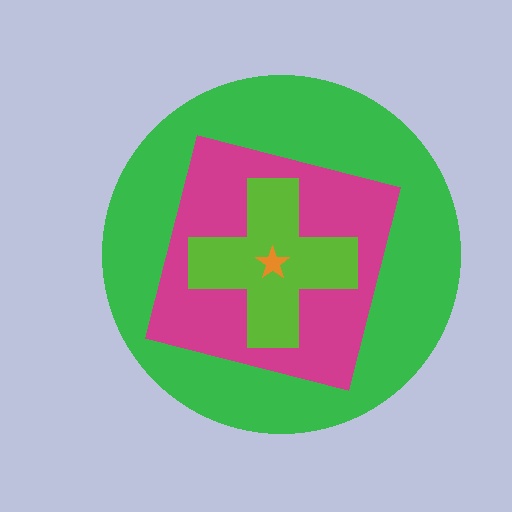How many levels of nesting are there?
4.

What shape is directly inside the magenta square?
The lime cross.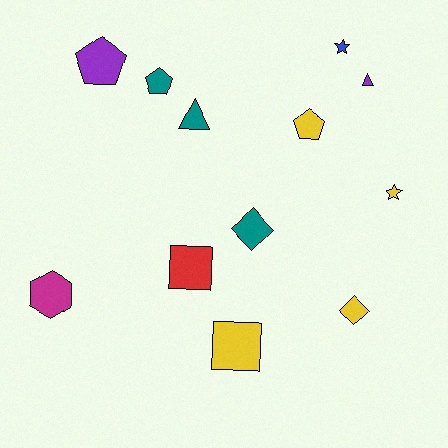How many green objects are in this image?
There are no green objects.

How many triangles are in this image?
There are 2 triangles.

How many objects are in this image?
There are 12 objects.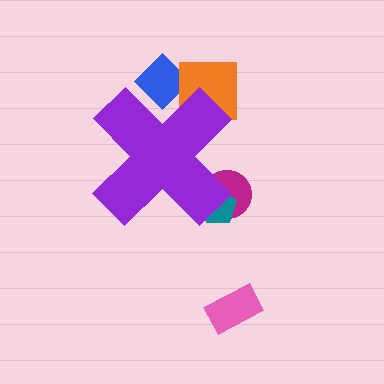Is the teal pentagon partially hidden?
Yes, the teal pentagon is partially hidden behind the purple cross.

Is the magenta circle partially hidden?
Yes, the magenta circle is partially hidden behind the purple cross.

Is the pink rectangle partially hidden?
No, the pink rectangle is fully visible.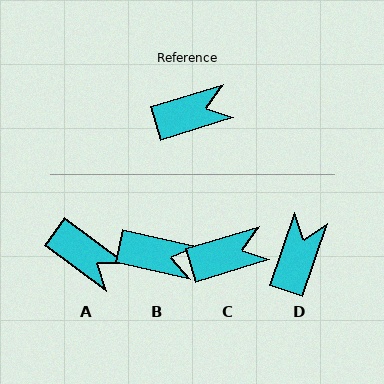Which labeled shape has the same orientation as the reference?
C.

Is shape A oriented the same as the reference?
No, it is off by about 53 degrees.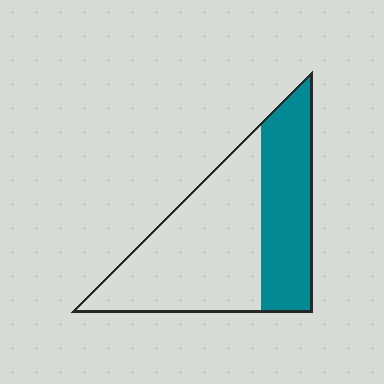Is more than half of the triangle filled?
No.